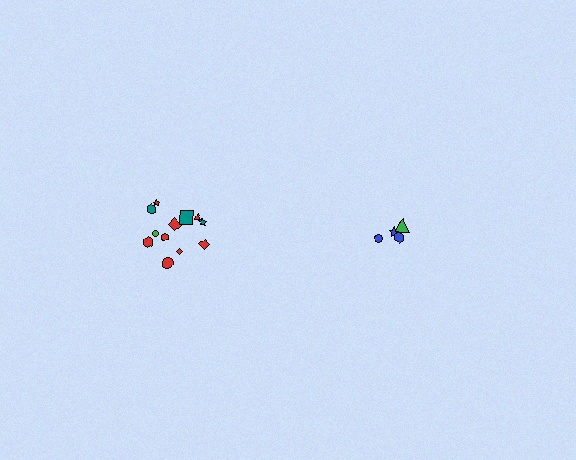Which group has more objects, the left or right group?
The left group.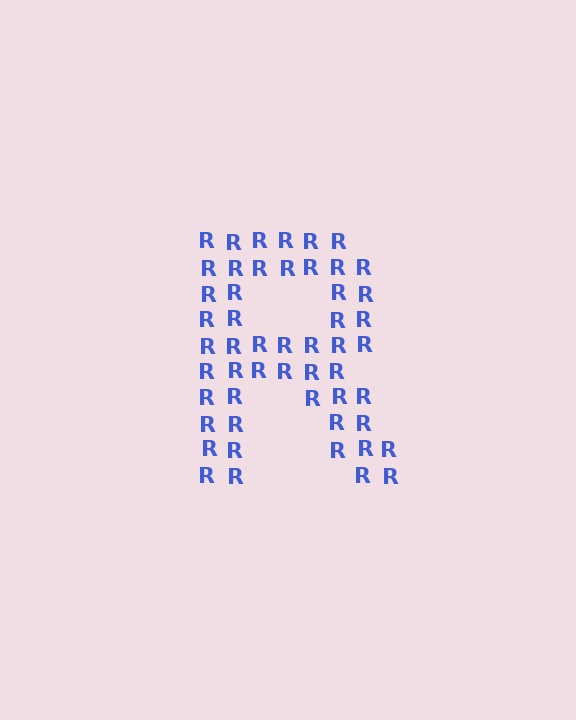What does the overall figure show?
The overall figure shows the letter R.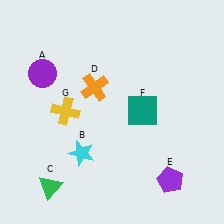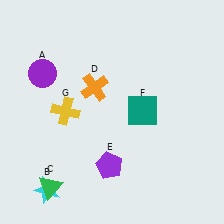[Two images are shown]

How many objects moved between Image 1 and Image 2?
2 objects moved between the two images.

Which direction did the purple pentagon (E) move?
The purple pentagon (E) moved left.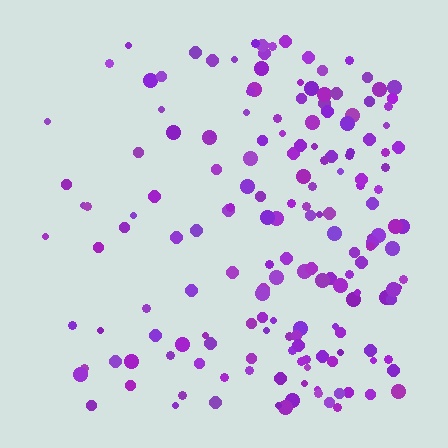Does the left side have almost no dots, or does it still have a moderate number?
Still a moderate number, just noticeably fewer than the right.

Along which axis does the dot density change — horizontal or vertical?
Horizontal.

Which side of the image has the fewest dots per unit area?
The left.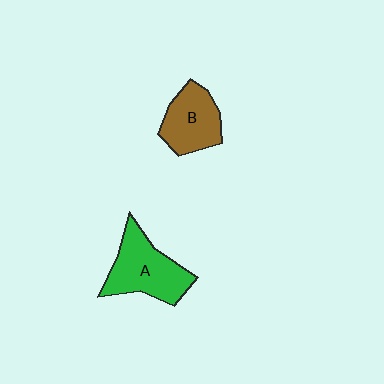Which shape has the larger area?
Shape A (green).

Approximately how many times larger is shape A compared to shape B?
Approximately 1.3 times.